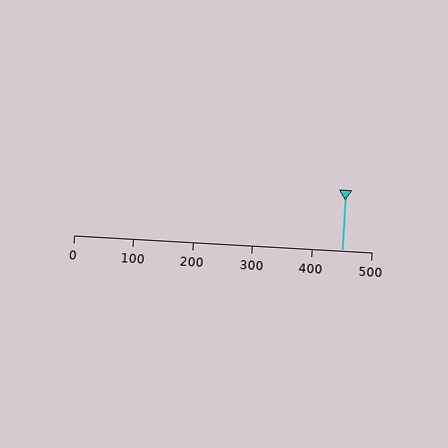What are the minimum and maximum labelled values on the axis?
The axis runs from 0 to 500.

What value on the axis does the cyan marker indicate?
The marker indicates approximately 450.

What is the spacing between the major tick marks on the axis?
The major ticks are spaced 100 apart.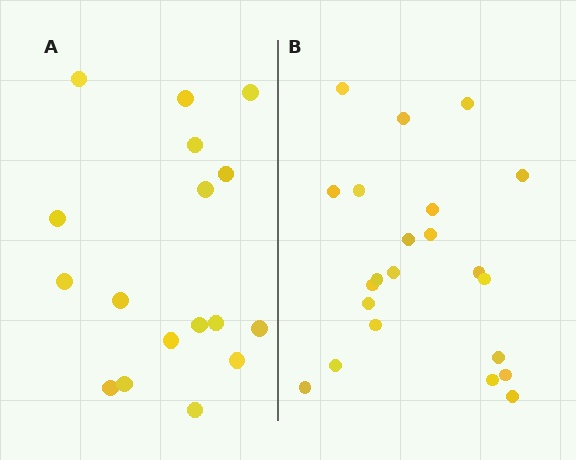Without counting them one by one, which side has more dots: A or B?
Region B (the right region) has more dots.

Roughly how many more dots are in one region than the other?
Region B has about 5 more dots than region A.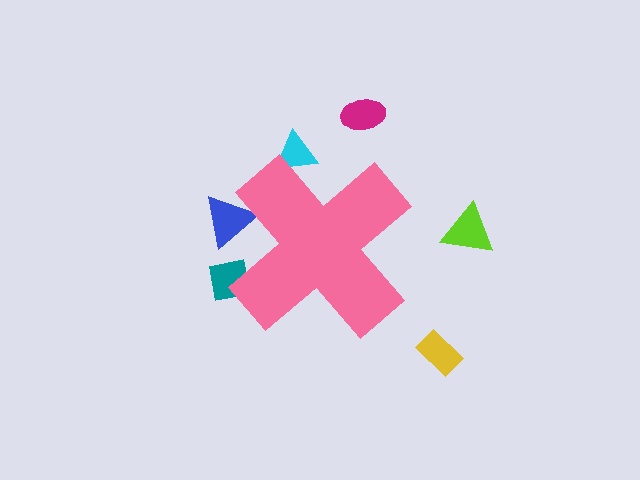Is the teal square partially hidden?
Yes, the teal square is partially hidden behind the pink cross.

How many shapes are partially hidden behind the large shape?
3 shapes are partially hidden.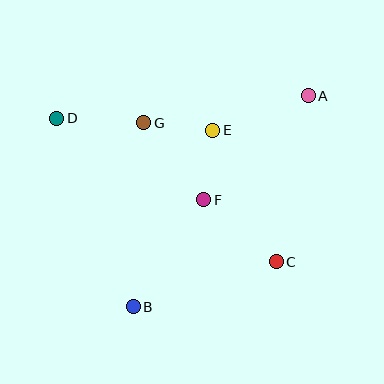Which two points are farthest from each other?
Points A and B are farthest from each other.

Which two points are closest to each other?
Points E and G are closest to each other.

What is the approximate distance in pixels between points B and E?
The distance between B and E is approximately 194 pixels.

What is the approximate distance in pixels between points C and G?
The distance between C and G is approximately 192 pixels.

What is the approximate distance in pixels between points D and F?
The distance between D and F is approximately 168 pixels.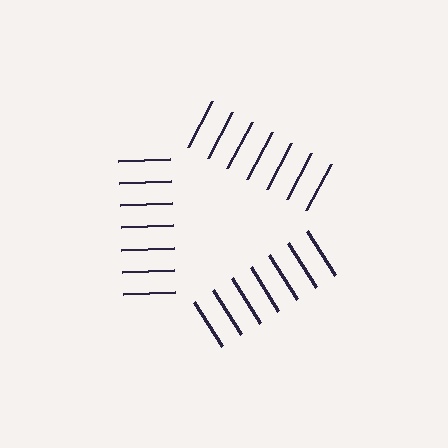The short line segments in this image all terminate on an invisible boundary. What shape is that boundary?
An illusory triangle — the line segments terminate on its edges but no continuous stroke is drawn.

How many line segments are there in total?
21 — 7 along each of the 3 edges.